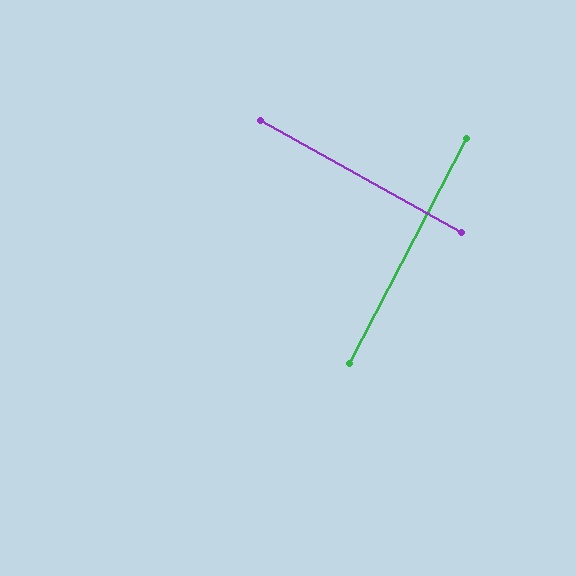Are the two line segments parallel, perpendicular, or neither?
Perpendicular — they meet at approximately 88°.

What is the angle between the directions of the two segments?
Approximately 88 degrees.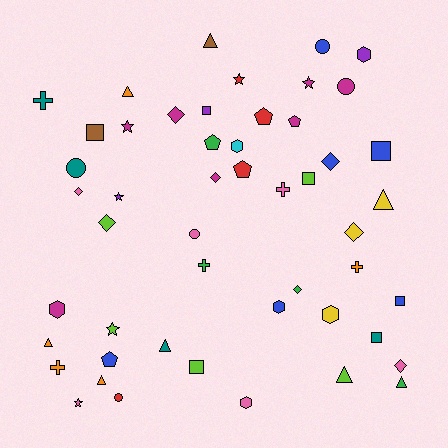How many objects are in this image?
There are 50 objects.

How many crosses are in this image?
There are 5 crosses.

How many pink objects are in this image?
There are 6 pink objects.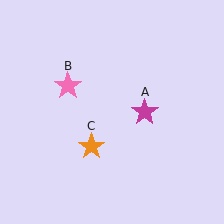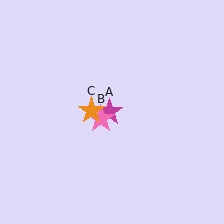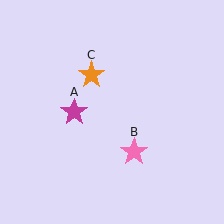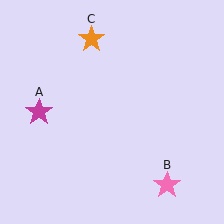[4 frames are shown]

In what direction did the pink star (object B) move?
The pink star (object B) moved down and to the right.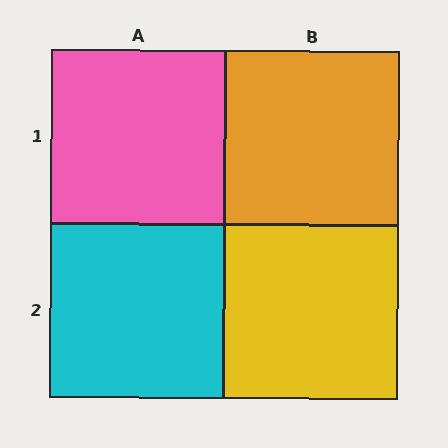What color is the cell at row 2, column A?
Cyan.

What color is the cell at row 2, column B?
Yellow.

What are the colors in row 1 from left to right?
Pink, orange.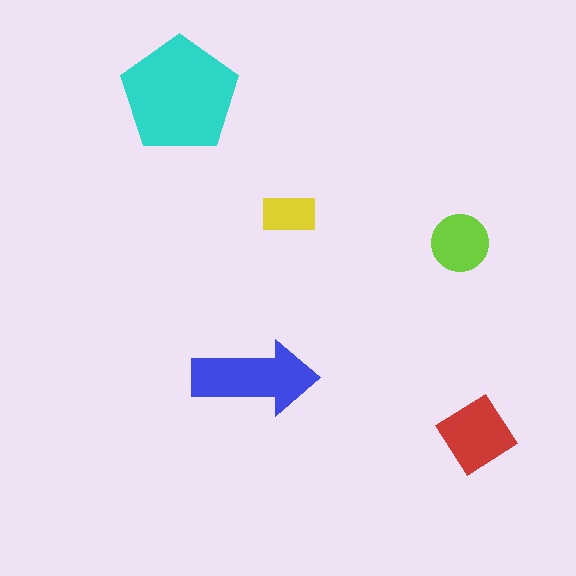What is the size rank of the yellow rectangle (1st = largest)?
5th.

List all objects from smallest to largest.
The yellow rectangle, the lime circle, the red diamond, the blue arrow, the cyan pentagon.